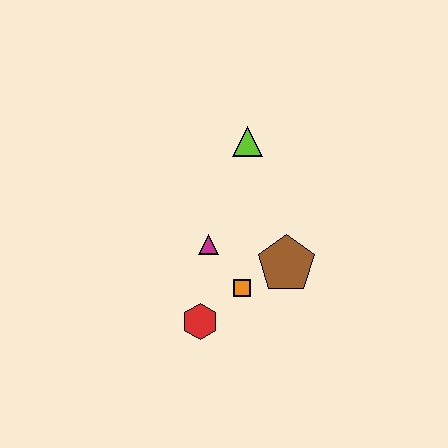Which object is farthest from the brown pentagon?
The lime triangle is farthest from the brown pentagon.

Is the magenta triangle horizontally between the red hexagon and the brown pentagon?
Yes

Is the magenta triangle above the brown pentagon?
Yes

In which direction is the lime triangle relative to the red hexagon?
The lime triangle is above the red hexagon.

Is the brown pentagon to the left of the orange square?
No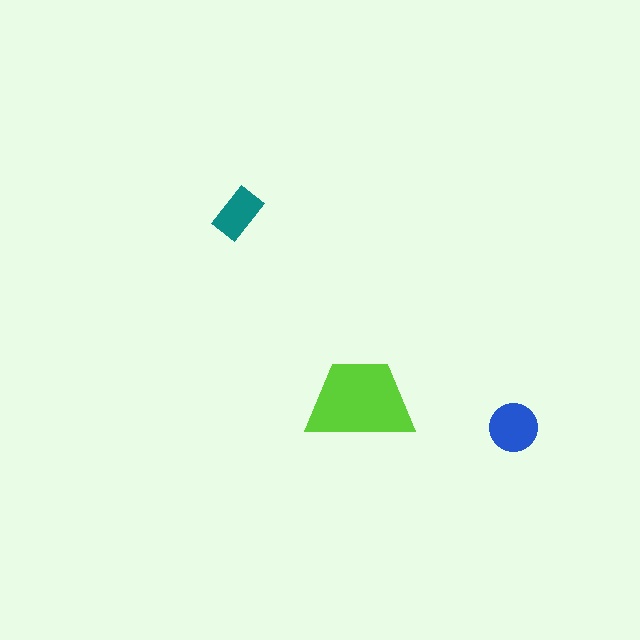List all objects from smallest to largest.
The teal rectangle, the blue circle, the lime trapezoid.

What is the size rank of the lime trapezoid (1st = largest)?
1st.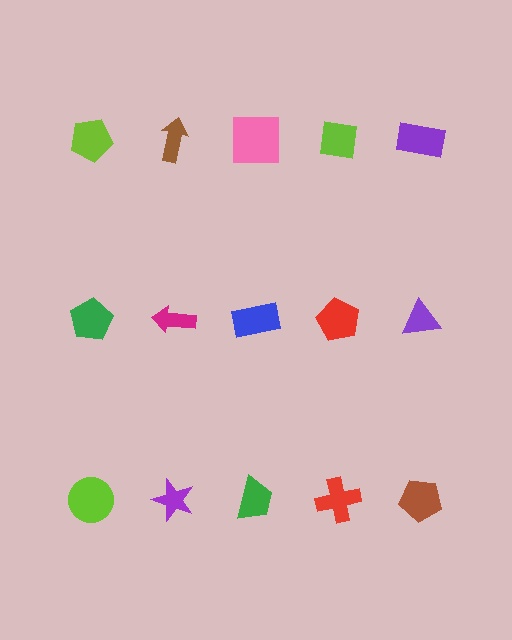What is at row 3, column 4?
A red cross.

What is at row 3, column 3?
A green trapezoid.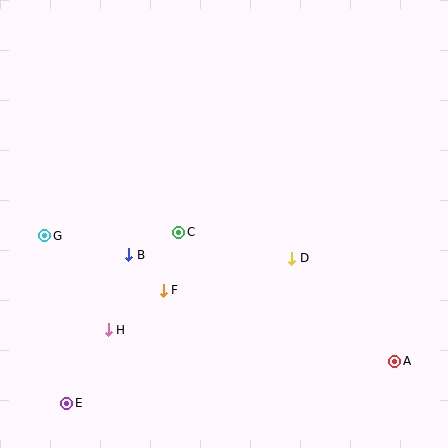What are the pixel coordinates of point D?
Point D is at (292, 258).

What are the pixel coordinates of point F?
Point F is at (163, 290).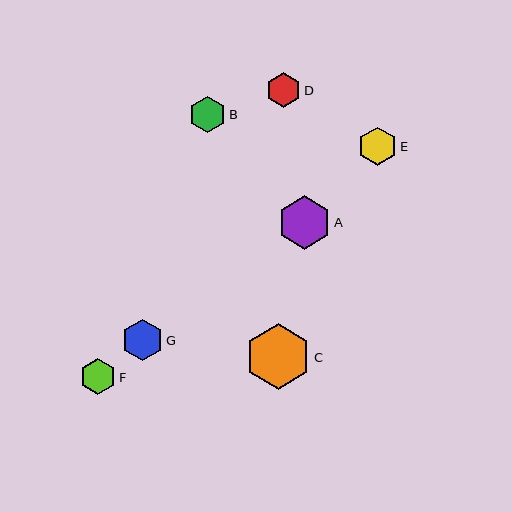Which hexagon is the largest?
Hexagon C is the largest with a size of approximately 65 pixels.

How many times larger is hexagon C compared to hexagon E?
Hexagon C is approximately 1.7 times the size of hexagon E.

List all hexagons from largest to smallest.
From largest to smallest: C, A, G, E, B, F, D.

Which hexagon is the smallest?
Hexagon D is the smallest with a size of approximately 35 pixels.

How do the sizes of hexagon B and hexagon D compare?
Hexagon B and hexagon D are approximately the same size.